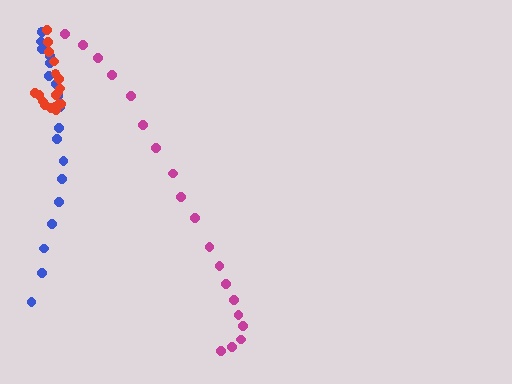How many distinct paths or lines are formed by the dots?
There are 3 distinct paths.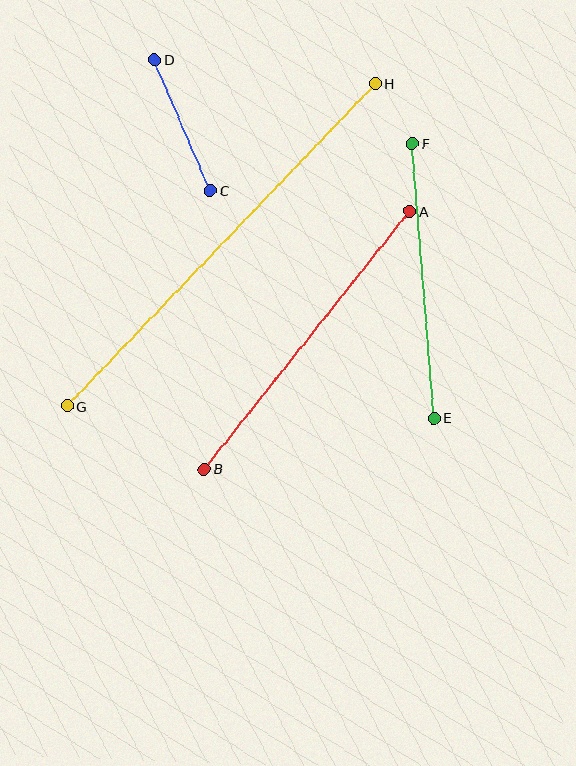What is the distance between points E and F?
The distance is approximately 275 pixels.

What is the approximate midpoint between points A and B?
The midpoint is at approximately (307, 340) pixels.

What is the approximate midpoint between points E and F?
The midpoint is at approximately (423, 281) pixels.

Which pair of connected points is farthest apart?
Points G and H are farthest apart.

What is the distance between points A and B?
The distance is approximately 329 pixels.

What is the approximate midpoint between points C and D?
The midpoint is at approximately (182, 125) pixels.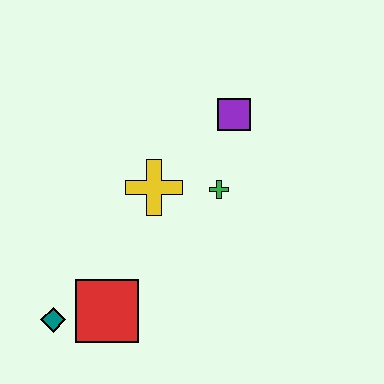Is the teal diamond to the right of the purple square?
No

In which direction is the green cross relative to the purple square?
The green cross is below the purple square.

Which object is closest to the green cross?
The yellow cross is closest to the green cross.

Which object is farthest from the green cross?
The teal diamond is farthest from the green cross.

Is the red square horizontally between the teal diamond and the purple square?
Yes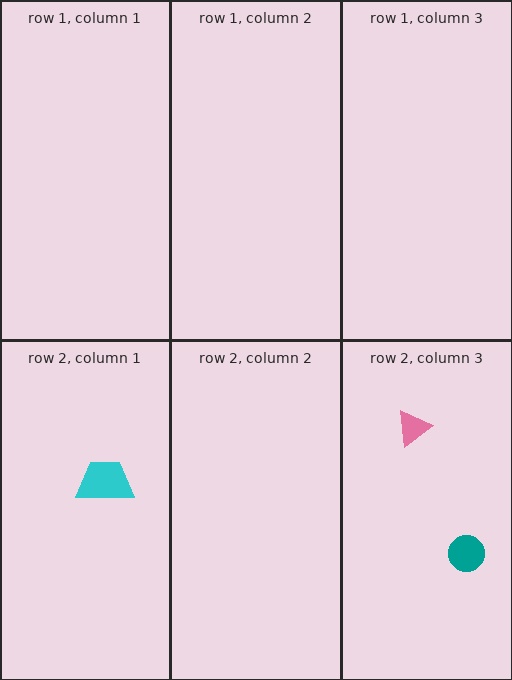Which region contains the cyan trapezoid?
The row 2, column 1 region.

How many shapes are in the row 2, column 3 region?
2.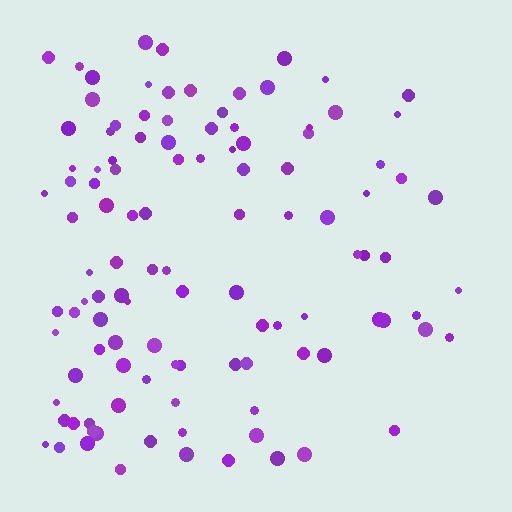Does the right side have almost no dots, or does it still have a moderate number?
Still a moderate number, just noticeably fewer than the left.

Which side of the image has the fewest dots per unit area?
The right.